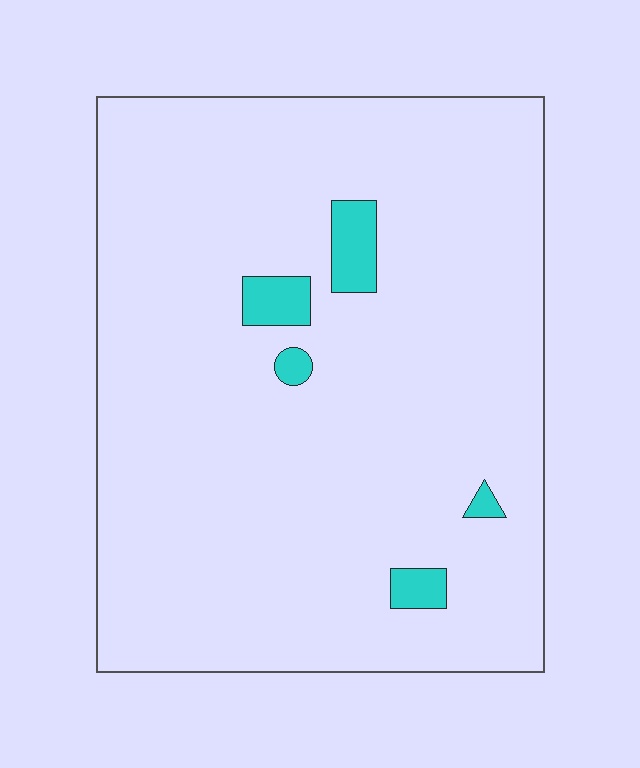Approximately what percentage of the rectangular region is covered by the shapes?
Approximately 5%.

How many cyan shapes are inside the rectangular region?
5.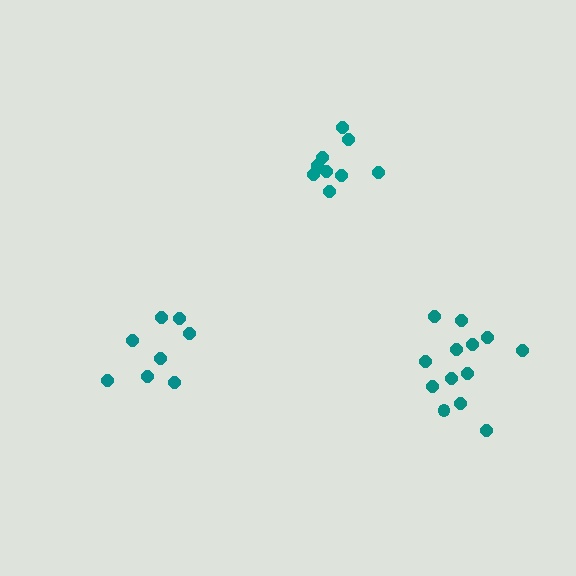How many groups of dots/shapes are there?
There are 3 groups.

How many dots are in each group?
Group 1: 13 dots, Group 2: 8 dots, Group 3: 9 dots (30 total).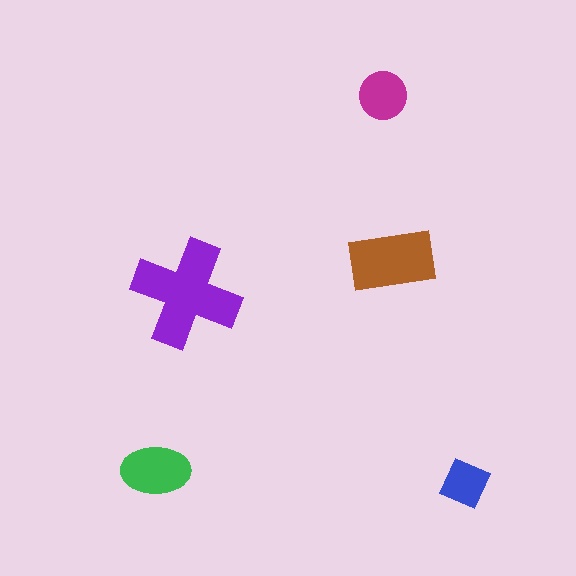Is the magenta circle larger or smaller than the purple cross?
Smaller.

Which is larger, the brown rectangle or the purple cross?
The purple cross.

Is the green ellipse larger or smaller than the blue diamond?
Larger.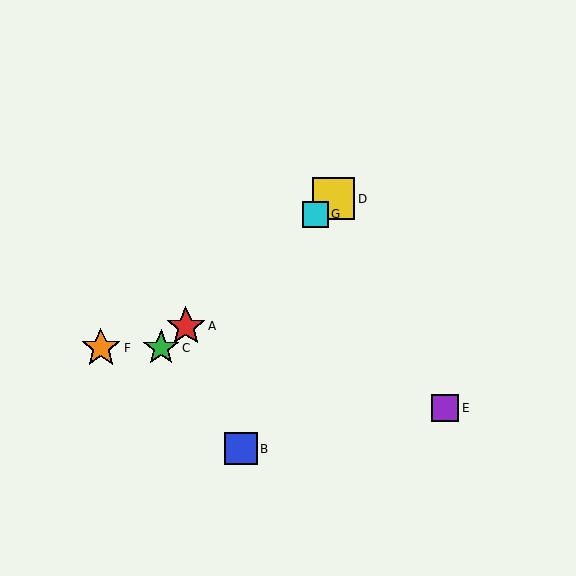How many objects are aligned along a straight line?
4 objects (A, C, D, G) are aligned along a straight line.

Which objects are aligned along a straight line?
Objects A, C, D, G are aligned along a straight line.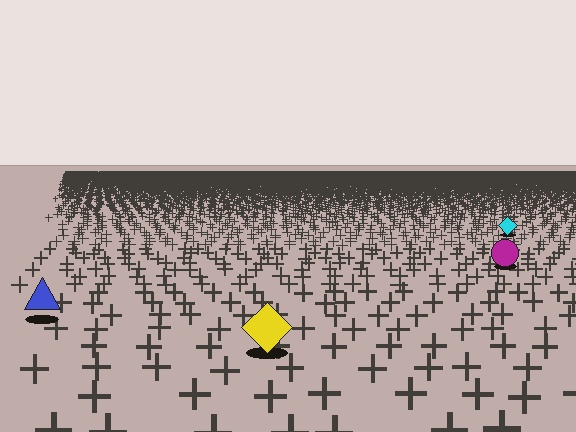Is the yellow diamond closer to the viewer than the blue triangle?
Yes. The yellow diamond is closer — you can tell from the texture gradient: the ground texture is coarser near it.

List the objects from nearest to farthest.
From nearest to farthest: the yellow diamond, the blue triangle, the magenta circle, the cyan diamond.